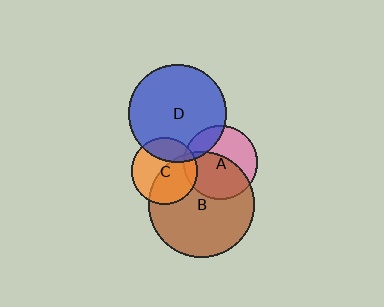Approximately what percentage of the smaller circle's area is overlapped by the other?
Approximately 55%.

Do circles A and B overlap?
Yes.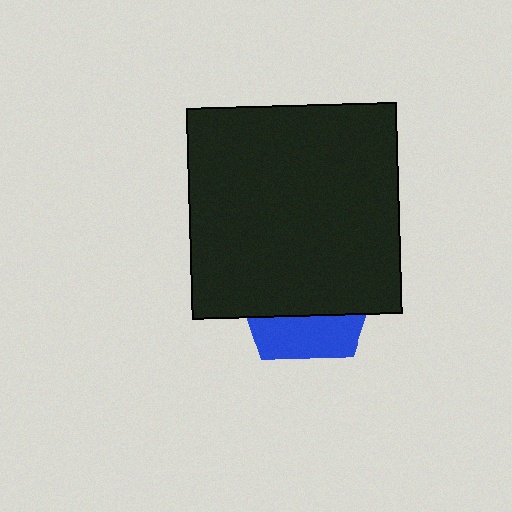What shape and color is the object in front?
The object in front is a black square.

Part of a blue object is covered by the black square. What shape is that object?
It is a pentagon.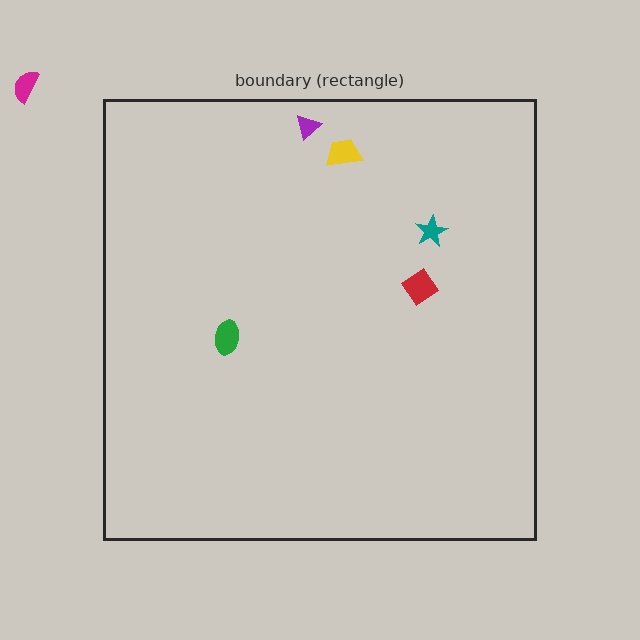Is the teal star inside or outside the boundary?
Inside.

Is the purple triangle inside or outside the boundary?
Inside.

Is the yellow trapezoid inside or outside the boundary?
Inside.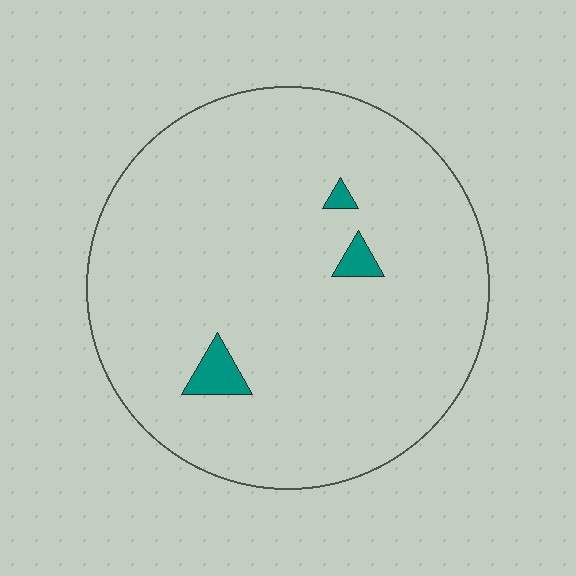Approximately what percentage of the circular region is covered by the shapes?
Approximately 5%.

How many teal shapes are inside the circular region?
3.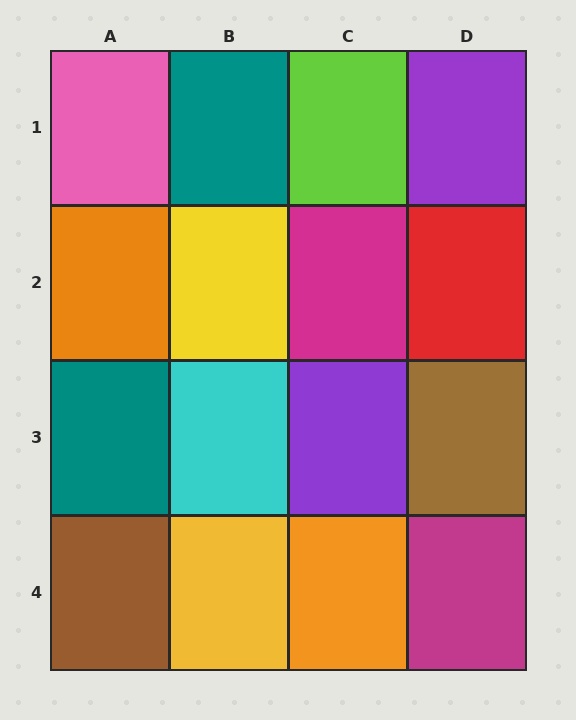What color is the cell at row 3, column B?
Cyan.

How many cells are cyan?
1 cell is cyan.